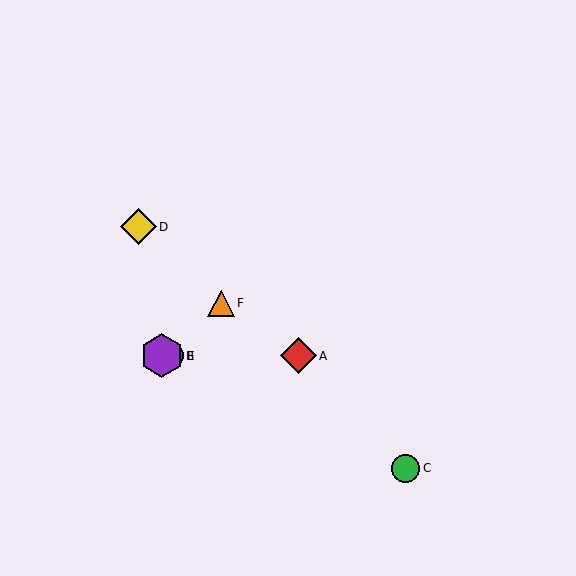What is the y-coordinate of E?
Object E is at y≈356.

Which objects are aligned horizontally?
Objects A, B, E are aligned horizontally.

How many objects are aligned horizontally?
3 objects (A, B, E) are aligned horizontally.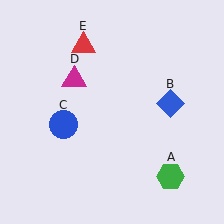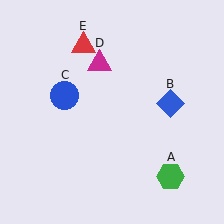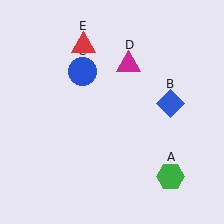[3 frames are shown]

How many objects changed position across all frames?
2 objects changed position: blue circle (object C), magenta triangle (object D).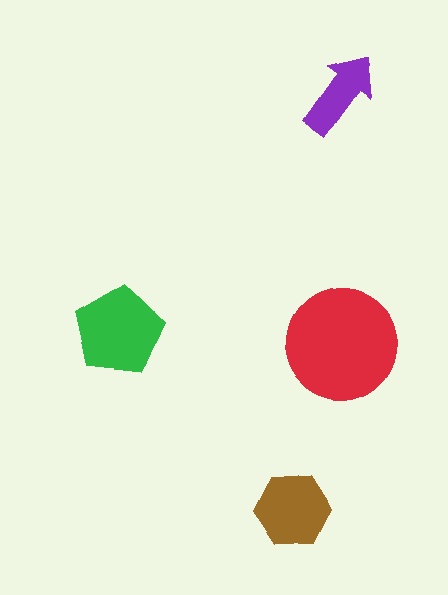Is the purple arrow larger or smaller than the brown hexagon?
Smaller.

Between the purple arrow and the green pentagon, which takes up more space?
The green pentagon.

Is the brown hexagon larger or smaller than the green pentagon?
Smaller.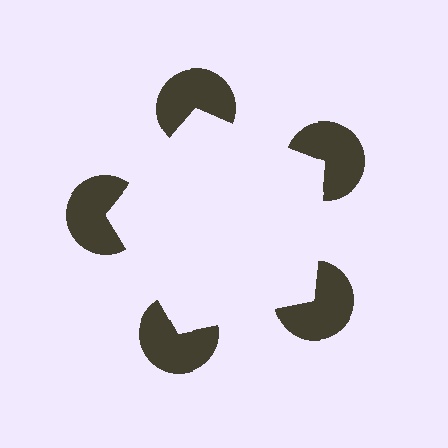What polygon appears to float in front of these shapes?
An illusory pentagon — its edges are inferred from the aligned wedge cuts in the pac-man discs, not physically drawn.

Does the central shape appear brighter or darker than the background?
It typically appears slightly brighter than the background, even though no actual brightness change is drawn.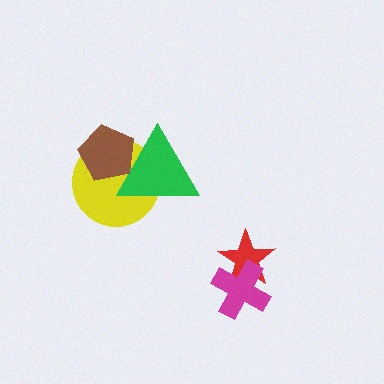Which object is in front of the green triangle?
The brown pentagon is in front of the green triangle.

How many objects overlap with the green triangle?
2 objects overlap with the green triangle.